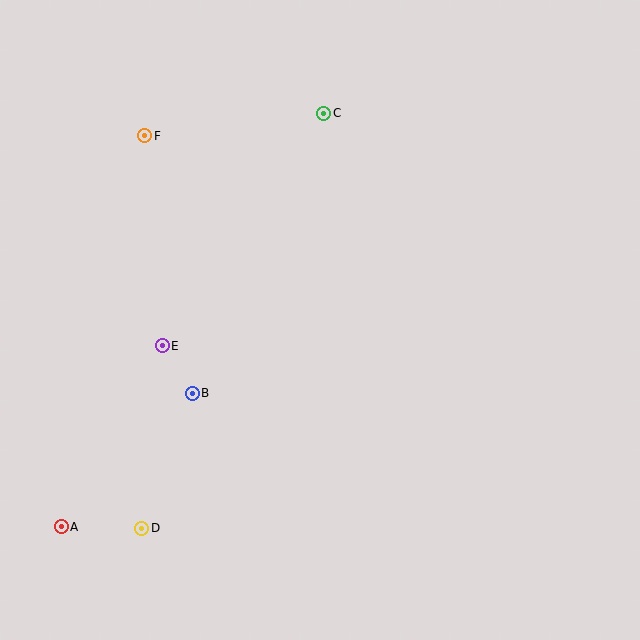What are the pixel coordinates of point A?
Point A is at (61, 527).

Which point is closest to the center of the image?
Point B at (192, 393) is closest to the center.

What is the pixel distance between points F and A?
The distance between F and A is 400 pixels.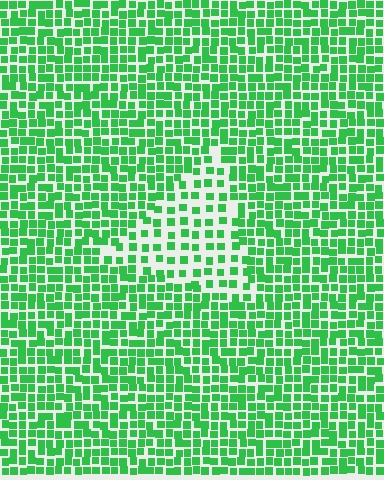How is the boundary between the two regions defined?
The boundary is defined by a change in element density (approximately 1.9x ratio). All elements are the same color, size, and shape.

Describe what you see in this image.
The image contains small green elements arranged at two different densities. A triangle-shaped region is visible where the elements are less densely packed than the surrounding area.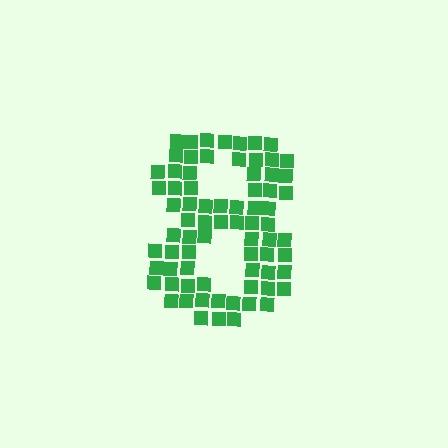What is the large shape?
The large shape is the digit 8.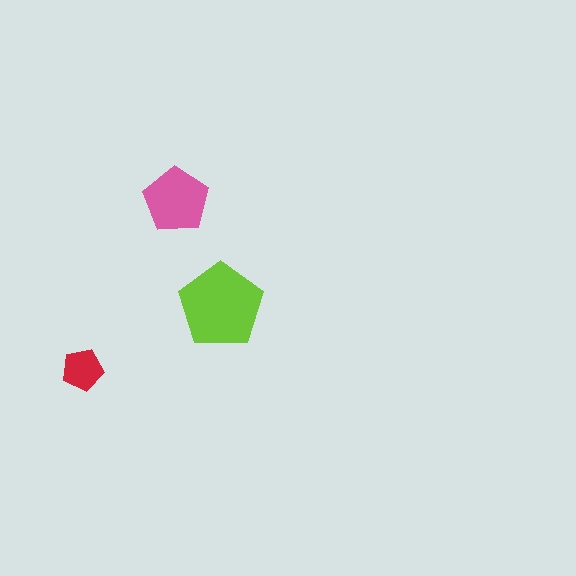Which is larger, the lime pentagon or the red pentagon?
The lime one.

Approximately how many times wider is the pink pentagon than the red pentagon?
About 1.5 times wider.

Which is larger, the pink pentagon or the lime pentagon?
The lime one.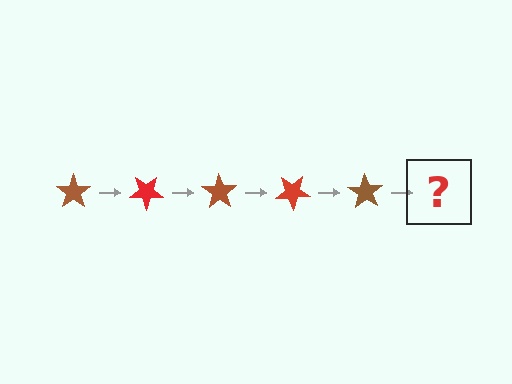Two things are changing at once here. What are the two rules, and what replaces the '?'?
The two rules are that it rotates 35 degrees each step and the color cycles through brown and red. The '?' should be a red star, rotated 175 degrees from the start.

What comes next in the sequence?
The next element should be a red star, rotated 175 degrees from the start.